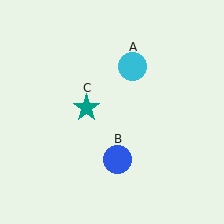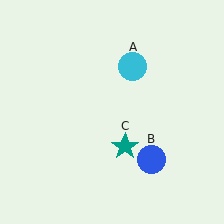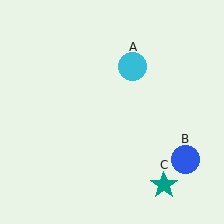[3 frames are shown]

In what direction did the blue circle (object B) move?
The blue circle (object B) moved right.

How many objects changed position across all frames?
2 objects changed position: blue circle (object B), teal star (object C).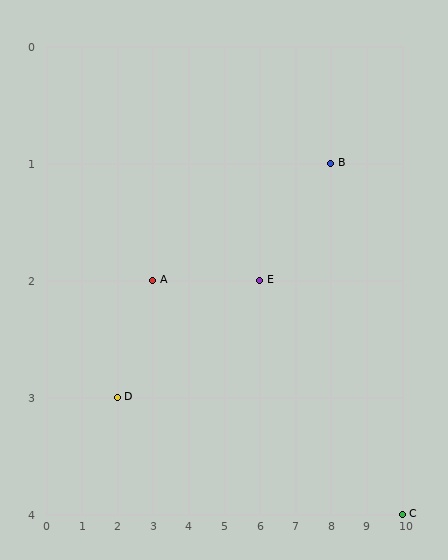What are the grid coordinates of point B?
Point B is at grid coordinates (8, 1).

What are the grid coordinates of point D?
Point D is at grid coordinates (2, 3).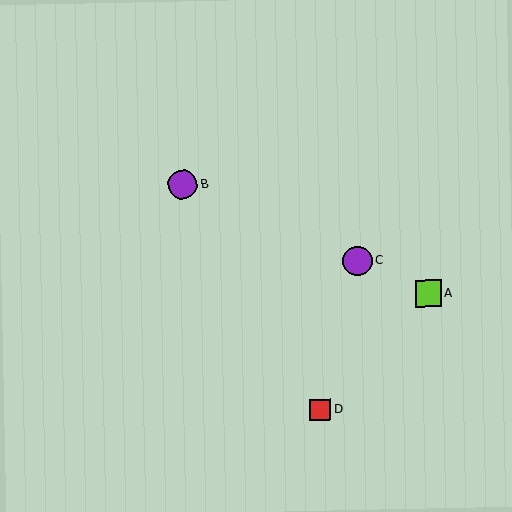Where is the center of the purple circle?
The center of the purple circle is at (183, 185).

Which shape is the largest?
The purple circle (labeled C) is the largest.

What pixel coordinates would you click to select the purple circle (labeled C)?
Click at (358, 261) to select the purple circle C.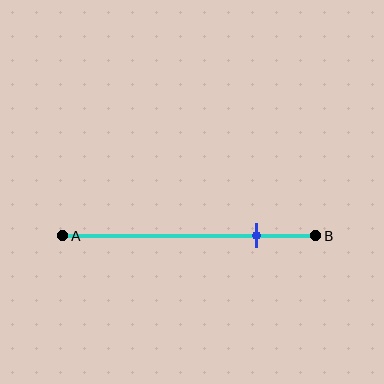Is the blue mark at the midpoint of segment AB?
No, the mark is at about 75% from A, not at the 50% midpoint.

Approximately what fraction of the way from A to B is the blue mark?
The blue mark is approximately 75% of the way from A to B.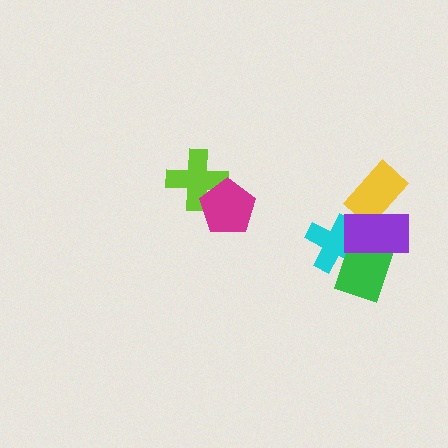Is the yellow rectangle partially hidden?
Yes, it is partially covered by another shape.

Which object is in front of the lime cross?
The magenta pentagon is in front of the lime cross.